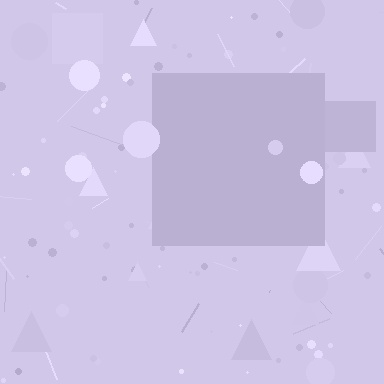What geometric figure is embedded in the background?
A square is embedded in the background.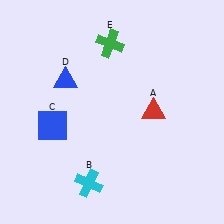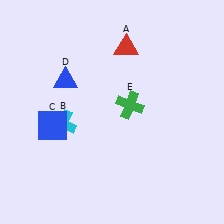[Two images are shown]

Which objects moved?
The objects that moved are: the red triangle (A), the cyan cross (B), the green cross (E).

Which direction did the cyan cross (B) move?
The cyan cross (B) moved up.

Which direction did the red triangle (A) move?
The red triangle (A) moved up.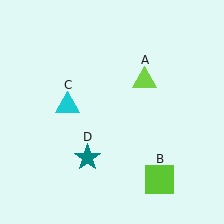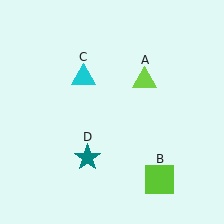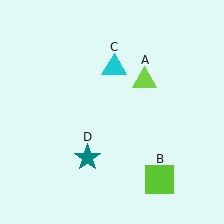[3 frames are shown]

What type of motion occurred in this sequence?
The cyan triangle (object C) rotated clockwise around the center of the scene.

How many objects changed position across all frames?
1 object changed position: cyan triangle (object C).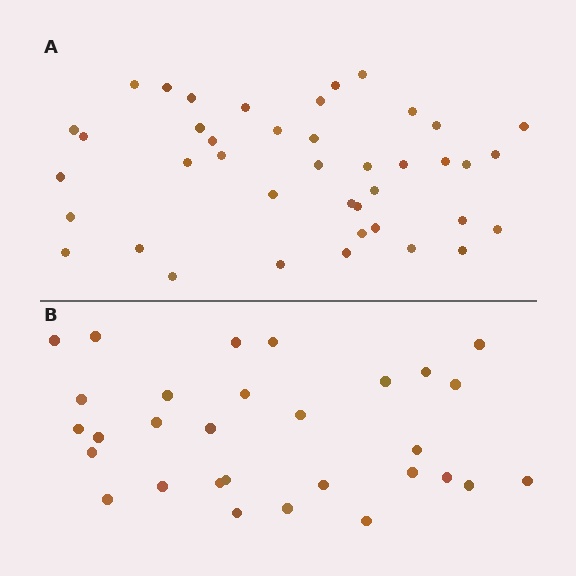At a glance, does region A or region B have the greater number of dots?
Region A (the top region) has more dots.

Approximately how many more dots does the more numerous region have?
Region A has roughly 12 or so more dots than region B.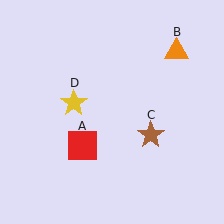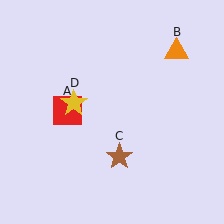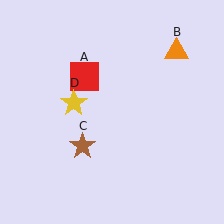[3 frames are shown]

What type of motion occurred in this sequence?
The red square (object A), brown star (object C) rotated clockwise around the center of the scene.